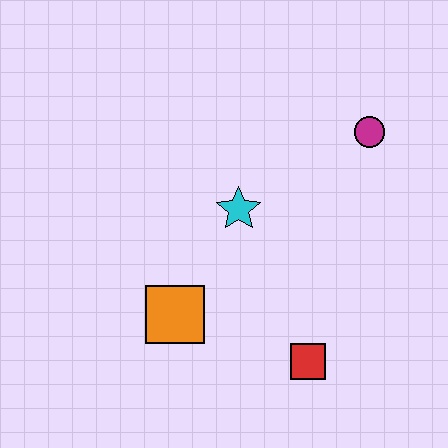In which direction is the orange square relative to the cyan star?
The orange square is below the cyan star.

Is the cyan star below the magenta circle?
Yes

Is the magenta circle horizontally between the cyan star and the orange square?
No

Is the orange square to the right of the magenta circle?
No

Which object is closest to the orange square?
The cyan star is closest to the orange square.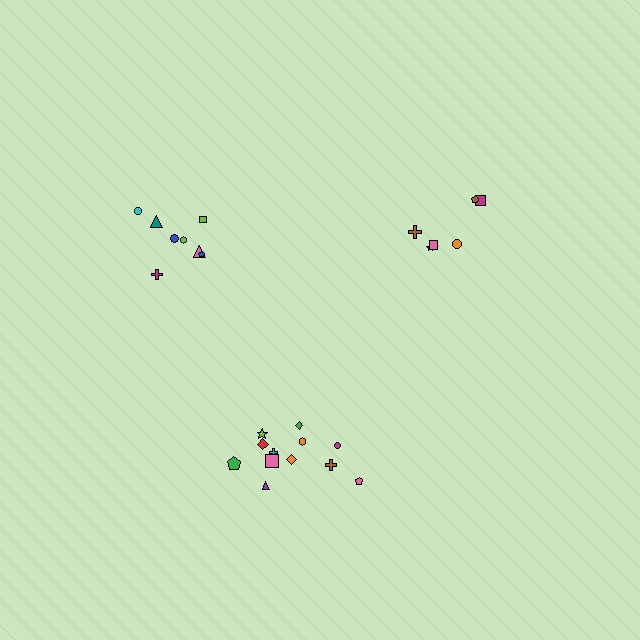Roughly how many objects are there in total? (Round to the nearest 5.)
Roughly 25 objects in total.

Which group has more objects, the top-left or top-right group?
The top-left group.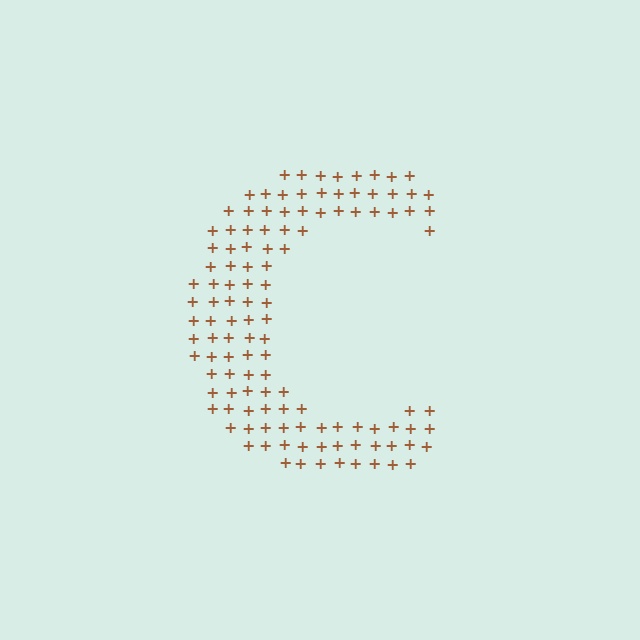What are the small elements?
The small elements are plus signs.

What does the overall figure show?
The overall figure shows the letter C.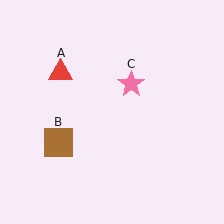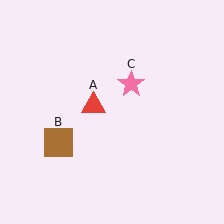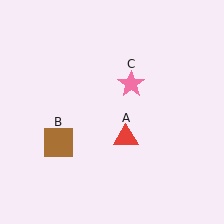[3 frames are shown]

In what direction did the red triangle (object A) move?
The red triangle (object A) moved down and to the right.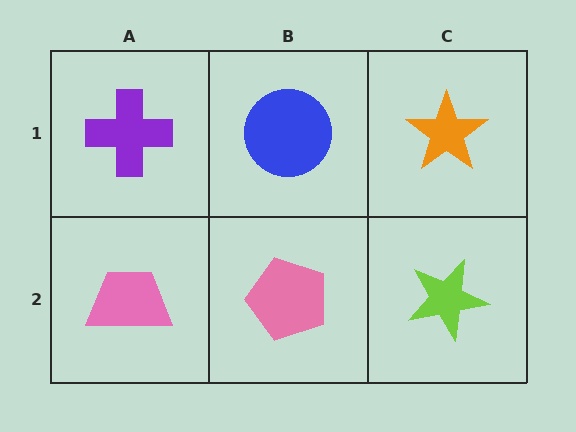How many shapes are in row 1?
3 shapes.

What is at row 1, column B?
A blue circle.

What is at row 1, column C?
An orange star.